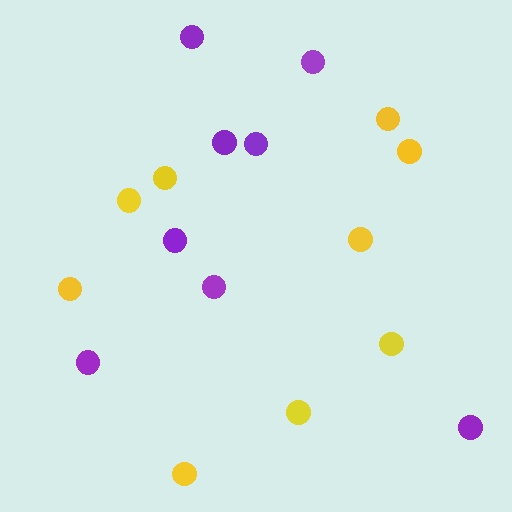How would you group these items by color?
There are 2 groups: one group of yellow circles (9) and one group of purple circles (8).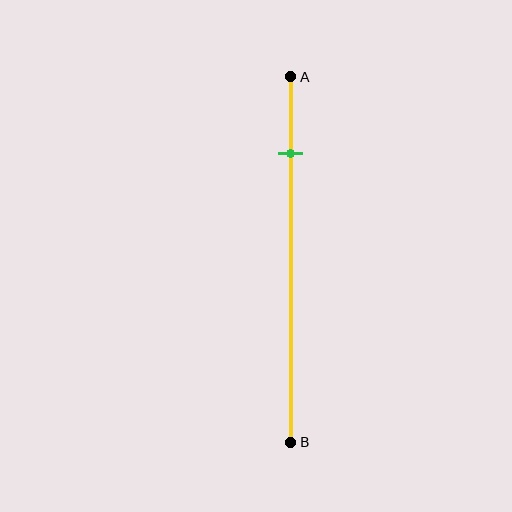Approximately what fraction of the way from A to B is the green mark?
The green mark is approximately 20% of the way from A to B.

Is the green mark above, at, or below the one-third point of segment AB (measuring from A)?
The green mark is above the one-third point of segment AB.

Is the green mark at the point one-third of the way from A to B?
No, the mark is at about 20% from A, not at the 33% one-third point.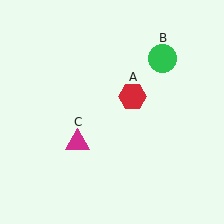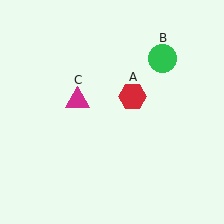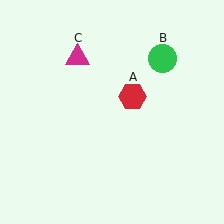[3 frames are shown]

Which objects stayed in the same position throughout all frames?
Red hexagon (object A) and green circle (object B) remained stationary.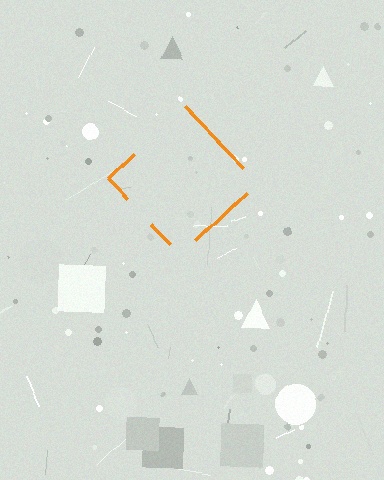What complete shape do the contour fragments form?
The contour fragments form a diamond.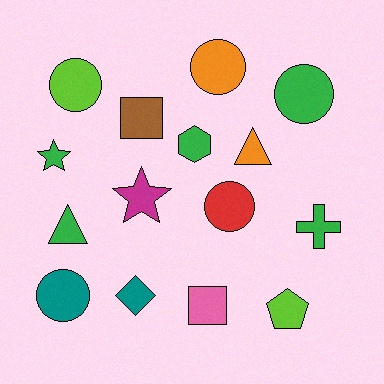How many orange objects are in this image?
There are 2 orange objects.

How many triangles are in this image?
There are 2 triangles.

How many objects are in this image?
There are 15 objects.